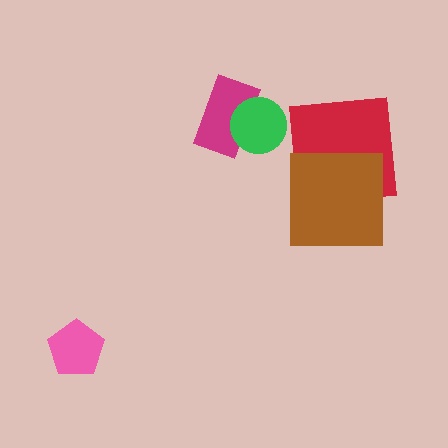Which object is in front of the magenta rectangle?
The green circle is in front of the magenta rectangle.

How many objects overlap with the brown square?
1 object overlaps with the brown square.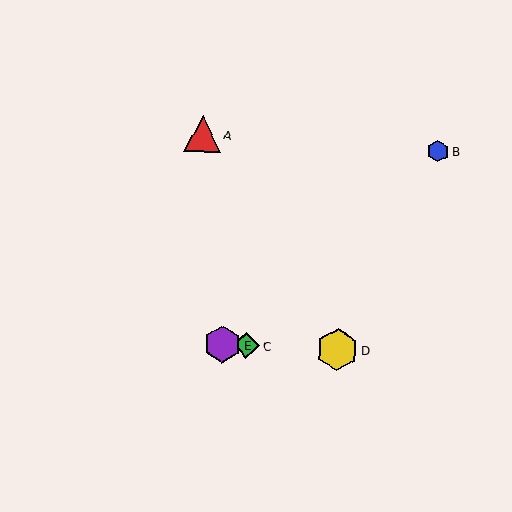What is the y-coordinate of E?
Object E is at y≈344.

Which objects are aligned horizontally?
Objects C, D, E are aligned horizontally.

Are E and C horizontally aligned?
Yes, both are at y≈344.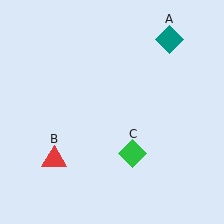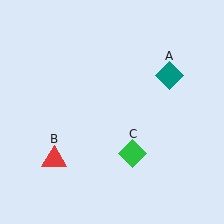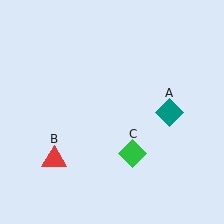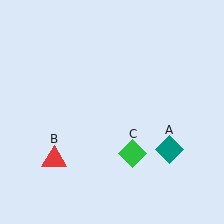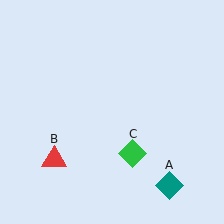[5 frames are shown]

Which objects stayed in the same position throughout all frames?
Red triangle (object B) and green diamond (object C) remained stationary.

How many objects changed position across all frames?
1 object changed position: teal diamond (object A).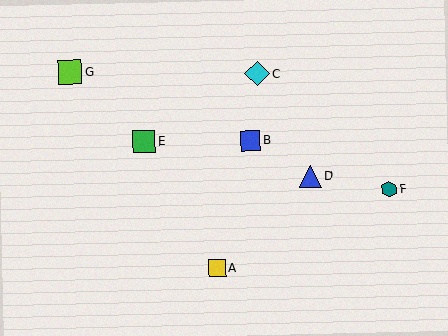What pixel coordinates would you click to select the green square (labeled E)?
Click at (144, 142) to select the green square E.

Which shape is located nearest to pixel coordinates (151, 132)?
The green square (labeled E) at (144, 142) is nearest to that location.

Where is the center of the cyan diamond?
The center of the cyan diamond is at (257, 74).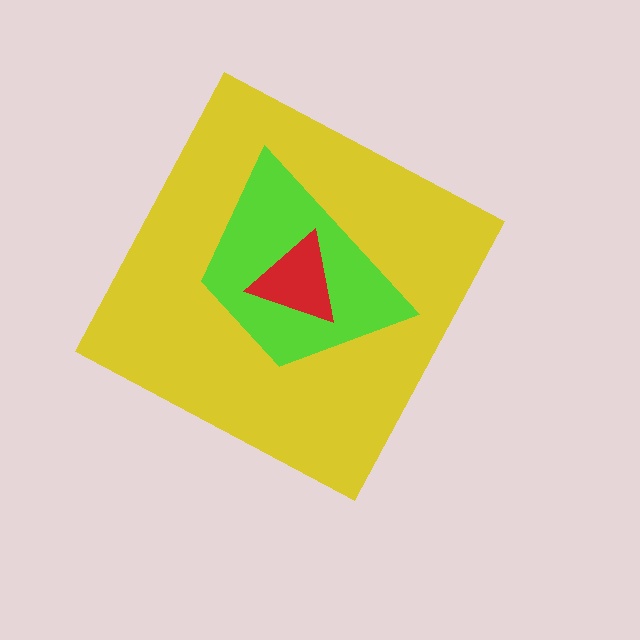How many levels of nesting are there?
3.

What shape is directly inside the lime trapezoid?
The red triangle.